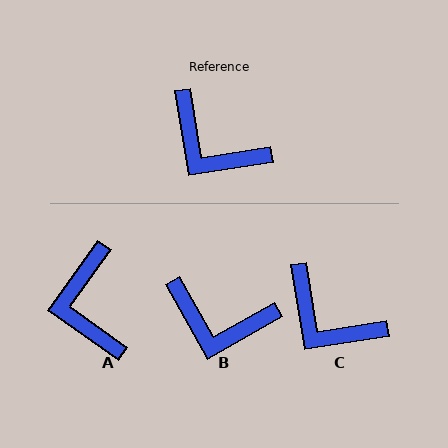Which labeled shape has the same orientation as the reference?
C.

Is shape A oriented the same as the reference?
No, it is off by about 44 degrees.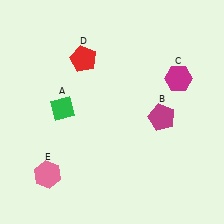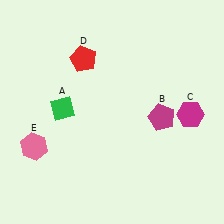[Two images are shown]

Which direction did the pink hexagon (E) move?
The pink hexagon (E) moved up.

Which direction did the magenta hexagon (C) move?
The magenta hexagon (C) moved down.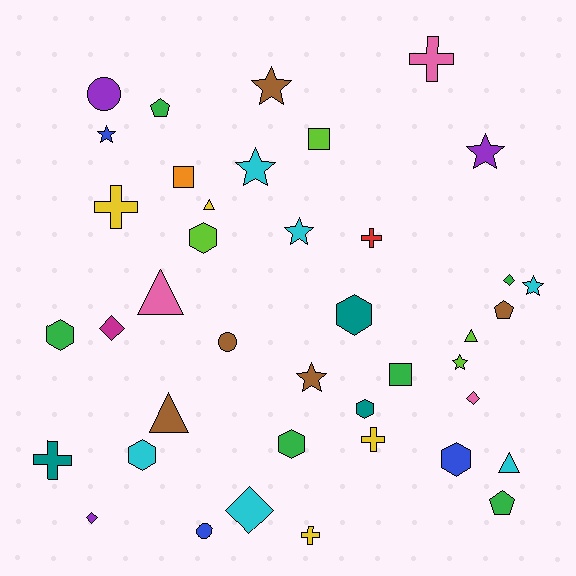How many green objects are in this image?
There are 6 green objects.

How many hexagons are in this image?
There are 7 hexagons.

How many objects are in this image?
There are 40 objects.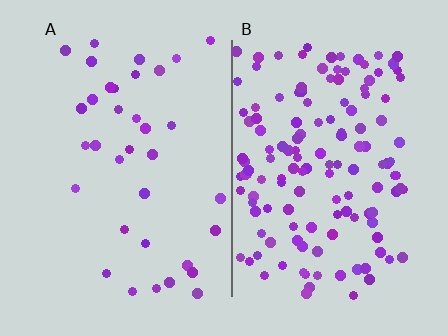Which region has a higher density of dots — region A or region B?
B (the right).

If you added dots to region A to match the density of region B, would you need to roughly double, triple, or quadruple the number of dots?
Approximately quadruple.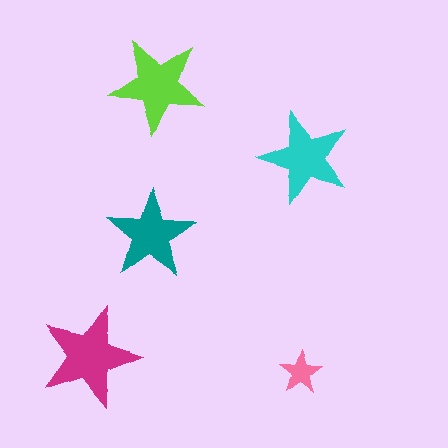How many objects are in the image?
There are 5 objects in the image.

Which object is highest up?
The lime star is topmost.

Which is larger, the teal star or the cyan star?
The cyan one.